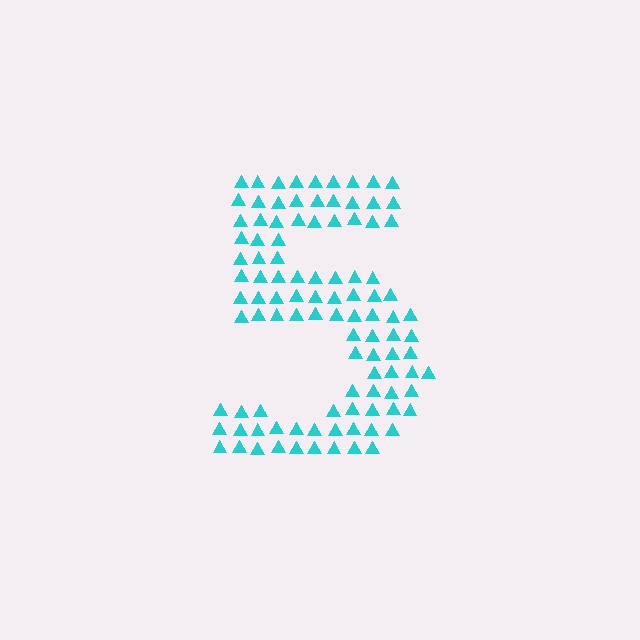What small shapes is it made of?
It is made of small triangles.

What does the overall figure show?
The overall figure shows the digit 5.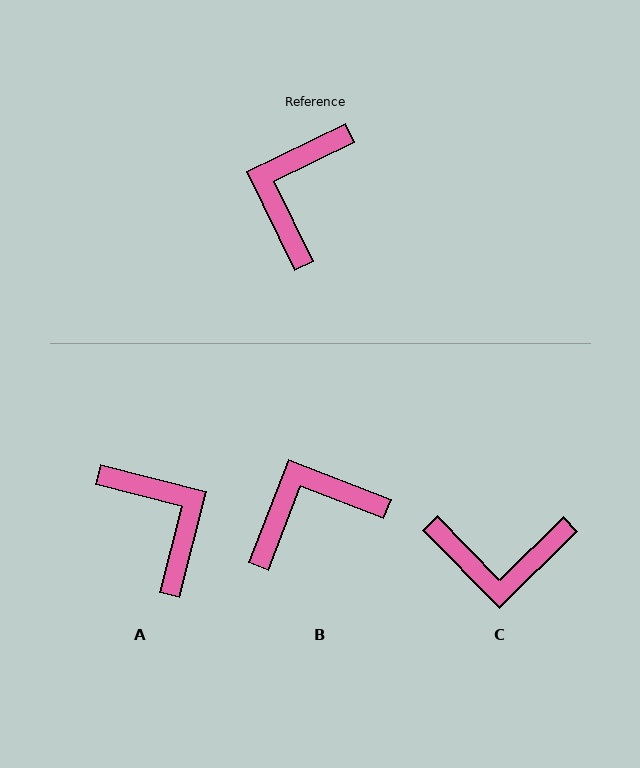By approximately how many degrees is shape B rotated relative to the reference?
Approximately 47 degrees clockwise.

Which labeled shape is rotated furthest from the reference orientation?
A, about 130 degrees away.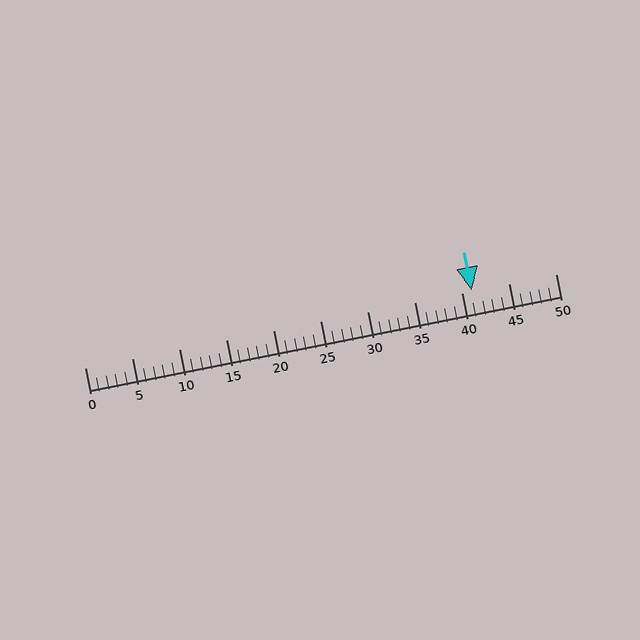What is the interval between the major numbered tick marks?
The major tick marks are spaced 5 units apart.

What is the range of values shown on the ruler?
The ruler shows values from 0 to 50.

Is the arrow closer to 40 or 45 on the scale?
The arrow is closer to 40.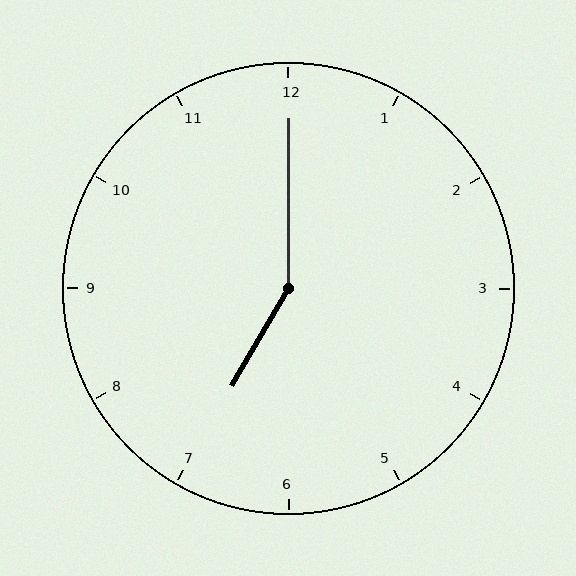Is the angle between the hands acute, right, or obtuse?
It is obtuse.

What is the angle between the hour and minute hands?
Approximately 150 degrees.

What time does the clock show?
7:00.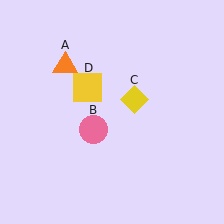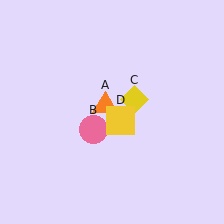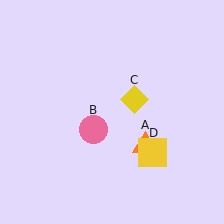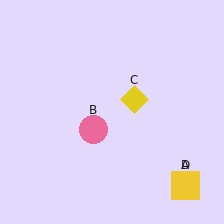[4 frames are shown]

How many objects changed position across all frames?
2 objects changed position: orange triangle (object A), yellow square (object D).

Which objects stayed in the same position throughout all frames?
Pink circle (object B) and yellow diamond (object C) remained stationary.